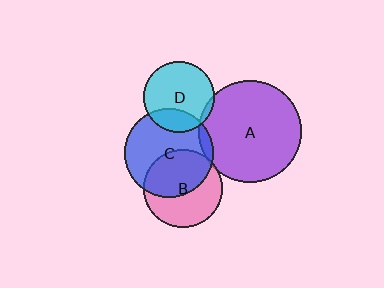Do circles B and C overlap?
Yes.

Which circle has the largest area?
Circle A (purple).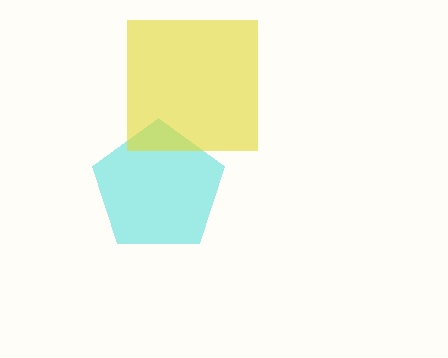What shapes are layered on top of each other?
The layered shapes are: a cyan pentagon, a yellow square.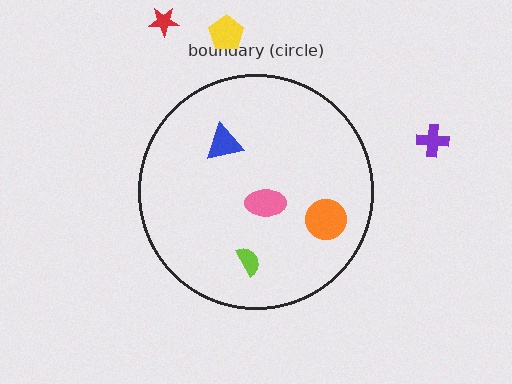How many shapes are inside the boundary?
4 inside, 3 outside.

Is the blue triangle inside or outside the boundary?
Inside.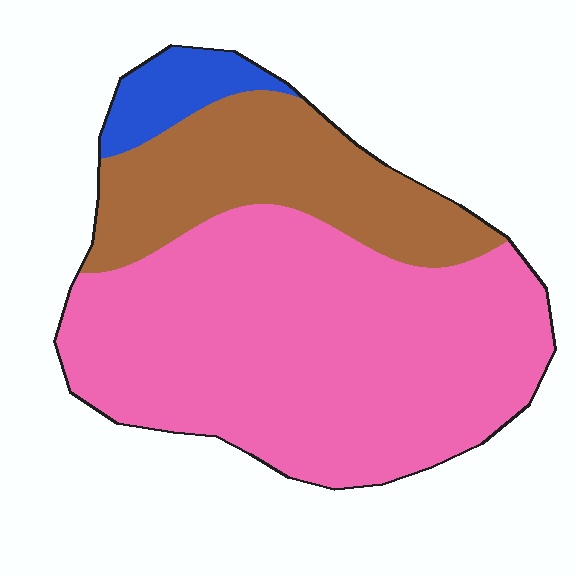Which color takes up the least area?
Blue, at roughly 5%.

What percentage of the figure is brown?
Brown covers around 25% of the figure.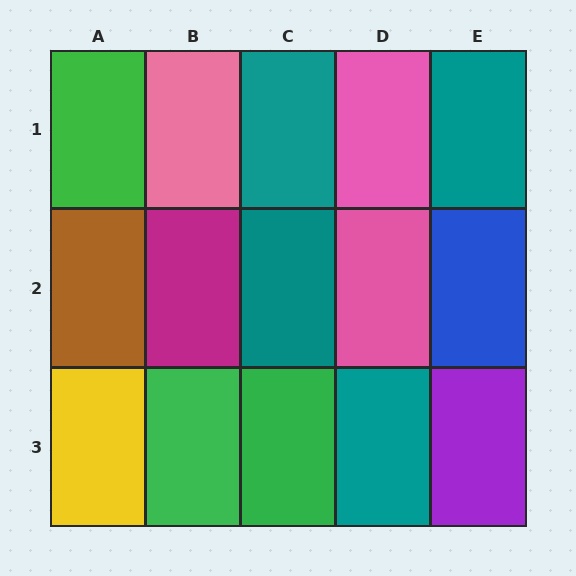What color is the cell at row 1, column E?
Teal.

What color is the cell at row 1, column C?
Teal.